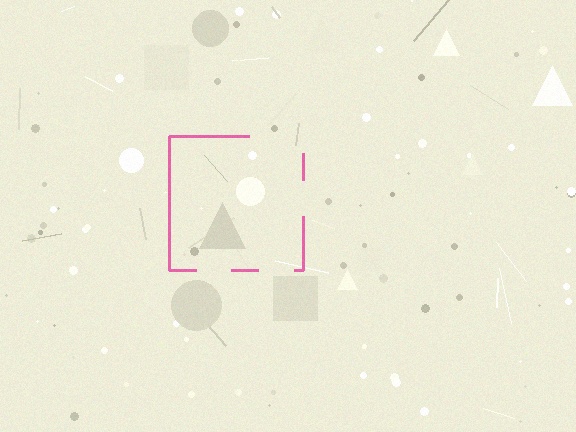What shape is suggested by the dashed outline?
The dashed outline suggests a square.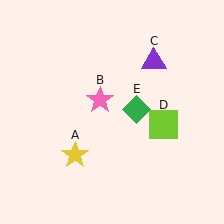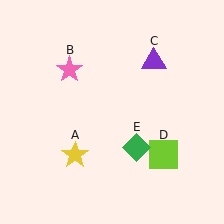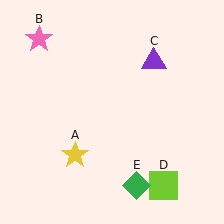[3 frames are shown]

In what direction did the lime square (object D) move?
The lime square (object D) moved down.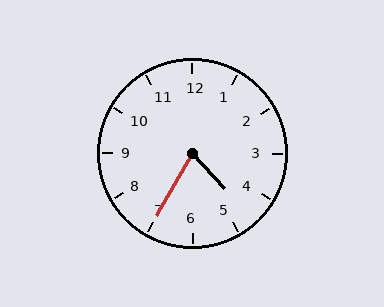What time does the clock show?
4:35.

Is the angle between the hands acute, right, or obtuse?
It is acute.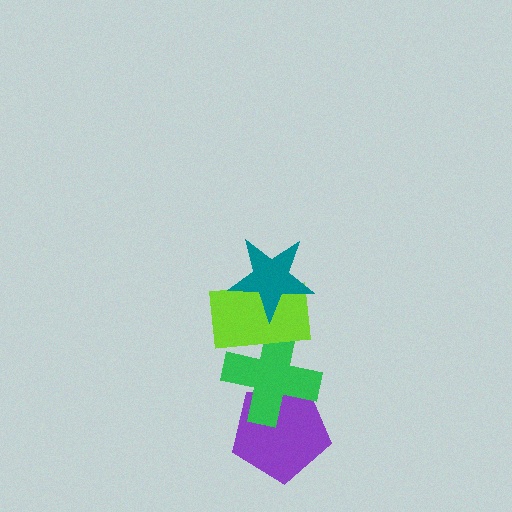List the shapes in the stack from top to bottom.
From top to bottom: the teal star, the lime rectangle, the green cross, the purple pentagon.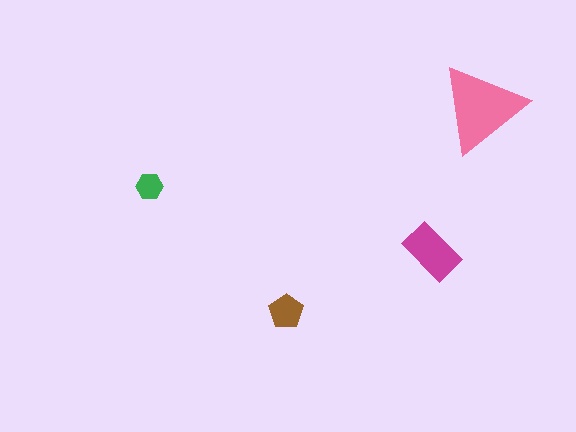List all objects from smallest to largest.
The green hexagon, the brown pentagon, the magenta rectangle, the pink triangle.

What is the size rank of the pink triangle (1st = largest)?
1st.